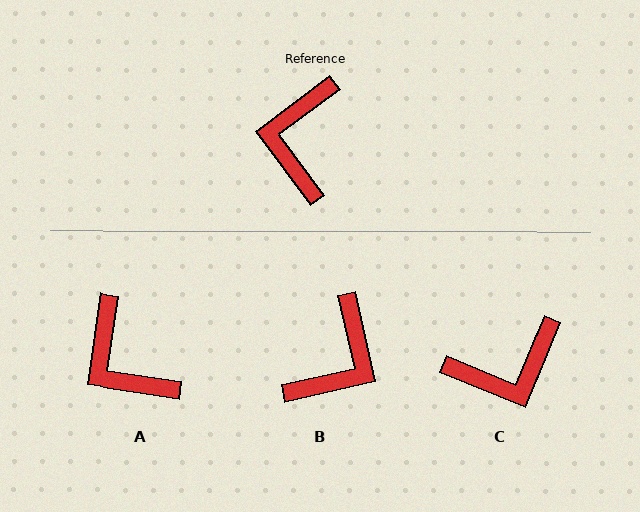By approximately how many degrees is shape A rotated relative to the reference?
Approximately 45 degrees counter-clockwise.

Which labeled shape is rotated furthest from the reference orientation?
B, about 156 degrees away.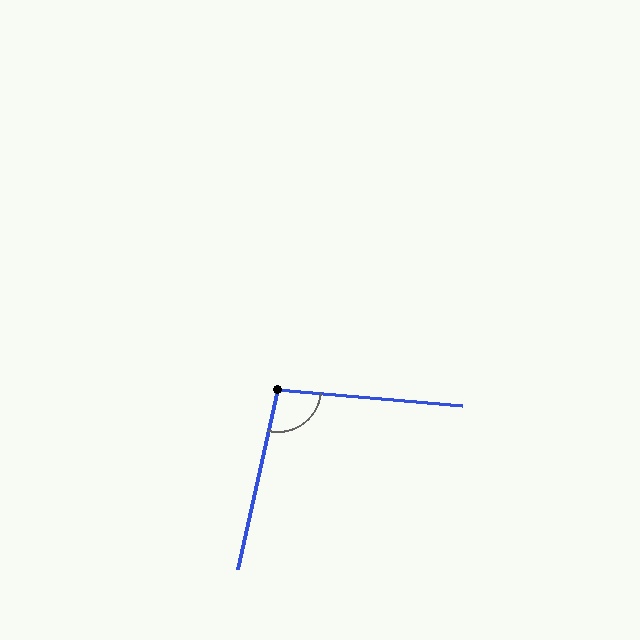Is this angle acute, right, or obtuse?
It is obtuse.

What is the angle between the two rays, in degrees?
Approximately 98 degrees.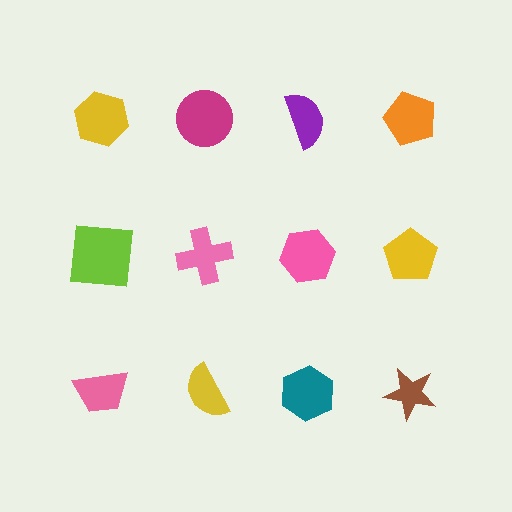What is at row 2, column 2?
A pink cross.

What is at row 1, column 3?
A purple semicircle.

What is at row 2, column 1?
A lime square.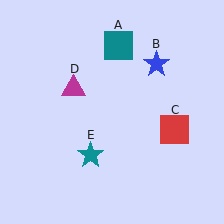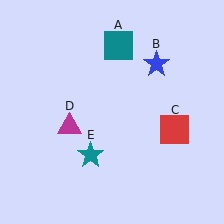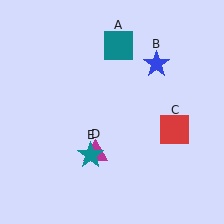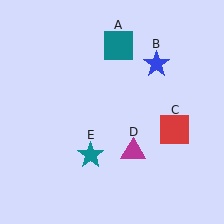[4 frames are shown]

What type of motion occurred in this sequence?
The magenta triangle (object D) rotated counterclockwise around the center of the scene.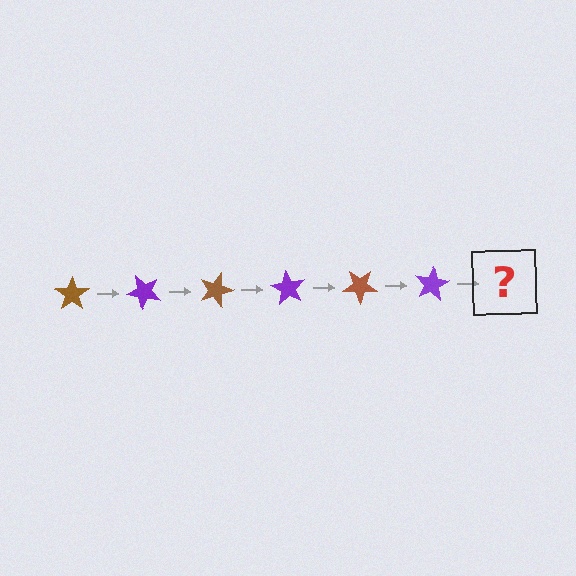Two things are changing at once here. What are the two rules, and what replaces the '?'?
The two rules are that it rotates 45 degrees each step and the color cycles through brown and purple. The '?' should be a brown star, rotated 270 degrees from the start.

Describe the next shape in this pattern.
It should be a brown star, rotated 270 degrees from the start.